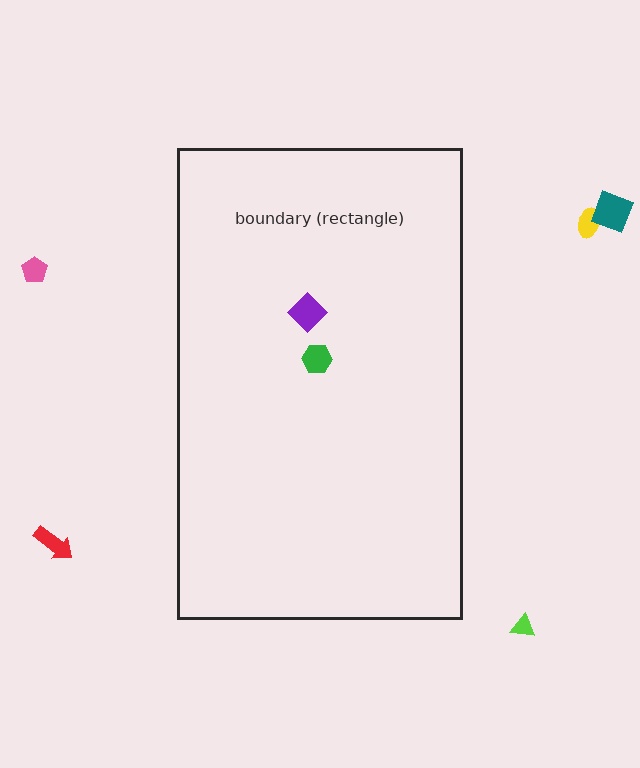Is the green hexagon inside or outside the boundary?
Inside.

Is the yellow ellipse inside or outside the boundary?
Outside.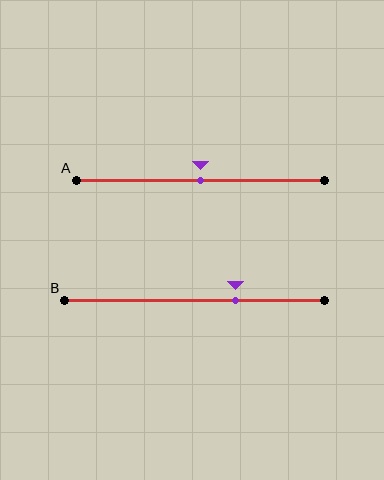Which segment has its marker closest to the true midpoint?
Segment A has its marker closest to the true midpoint.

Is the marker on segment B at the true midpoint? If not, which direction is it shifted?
No, the marker on segment B is shifted to the right by about 16% of the segment length.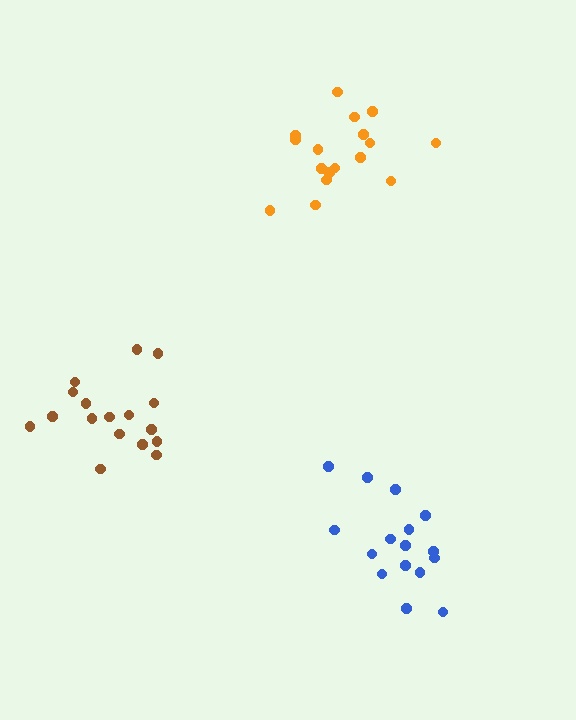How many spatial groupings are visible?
There are 3 spatial groupings.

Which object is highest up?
The orange cluster is topmost.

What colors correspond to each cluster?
The clusters are colored: brown, orange, blue.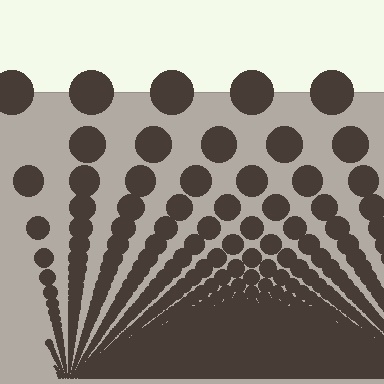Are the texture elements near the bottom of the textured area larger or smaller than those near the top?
Smaller. The gradient is inverted — elements near the bottom are smaller and denser.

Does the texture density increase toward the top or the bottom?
Density increases toward the bottom.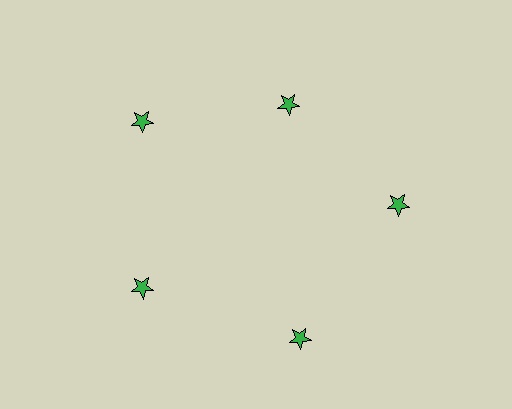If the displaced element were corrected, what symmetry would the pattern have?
It would have 5-fold rotational symmetry — the pattern would map onto itself every 72 degrees.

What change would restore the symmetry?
The symmetry would be restored by moving it outward, back onto the ring so that all 5 stars sit at equal angles and equal distance from the center.